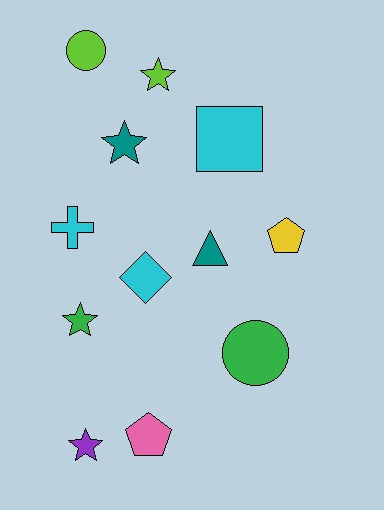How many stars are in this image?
There are 4 stars.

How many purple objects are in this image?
There is 1 purple object.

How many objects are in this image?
There are 12 objects.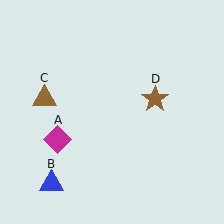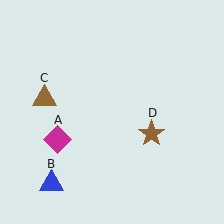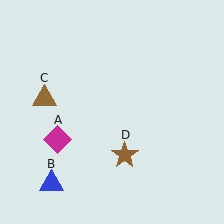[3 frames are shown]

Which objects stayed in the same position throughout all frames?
Magenta diamond (object A) and blue triangle (object B) and brown triangle (object C) remained stationary.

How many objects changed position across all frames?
1 object changed position: brown star (object D).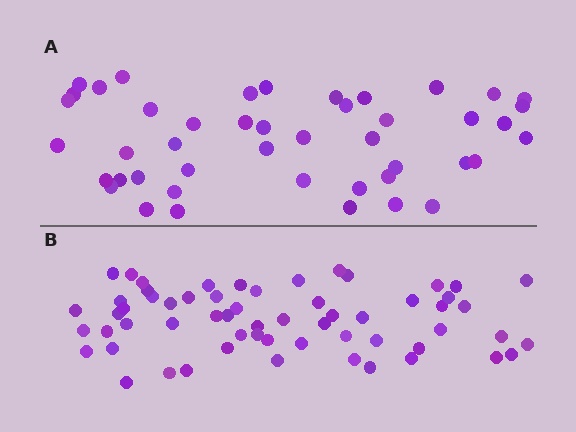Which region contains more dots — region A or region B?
Region B (the bottom region) has more dots.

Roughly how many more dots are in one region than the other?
Region B has approximately 15 more dots than region A.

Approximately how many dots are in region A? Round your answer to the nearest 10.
About 40 dots. (The exact count is 45, which rounds to 40.)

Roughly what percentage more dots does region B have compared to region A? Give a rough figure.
About 35% more.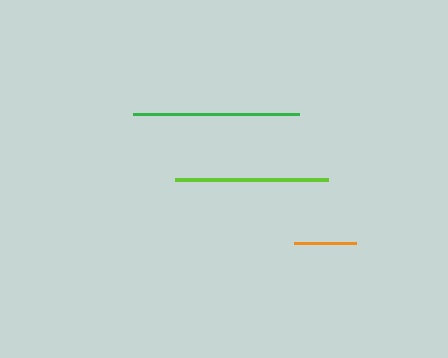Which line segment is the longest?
The green line is the longest at approximately 166 pixels.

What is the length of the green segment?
The green segment is approximately 166 pixels long.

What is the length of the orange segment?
The orange segment is approximately 62 pixels long.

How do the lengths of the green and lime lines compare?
The green and lime lines are approximately the same length.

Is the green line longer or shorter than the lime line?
The green line is longer than the lime line.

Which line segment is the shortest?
The orange line is the shortest at approximately 62 pixels.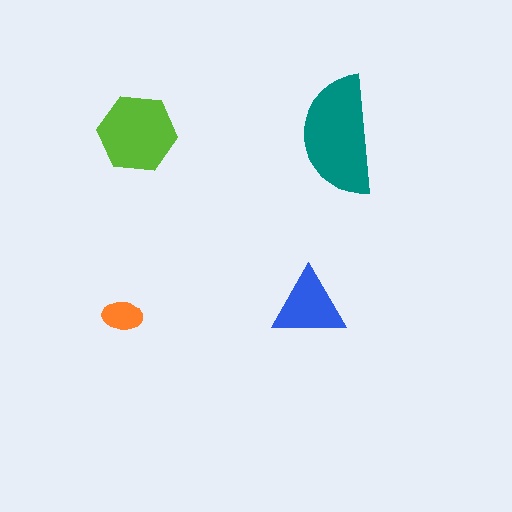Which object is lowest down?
The orange ellipse is bottommost.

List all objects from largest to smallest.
The teal semicircle, the lime hexagon, the blue triangle, the orange ellipse.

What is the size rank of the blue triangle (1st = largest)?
3rd.